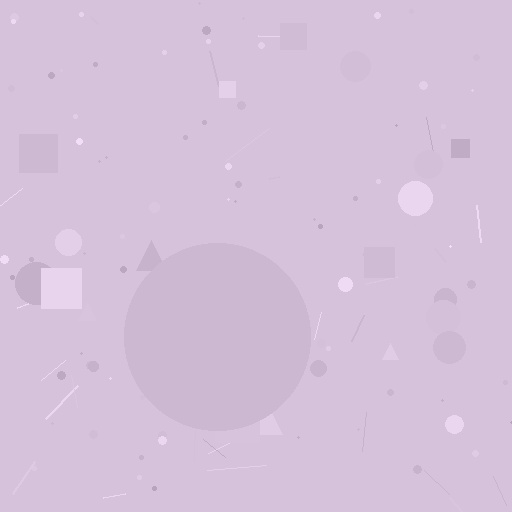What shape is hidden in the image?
A circle is hidden in the image.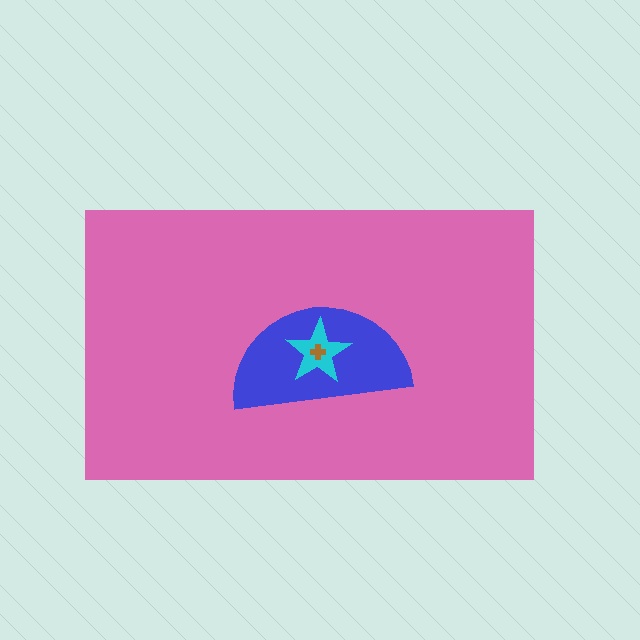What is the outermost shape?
The pink rectangle.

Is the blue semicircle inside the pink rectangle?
Yes.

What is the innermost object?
The brown cross.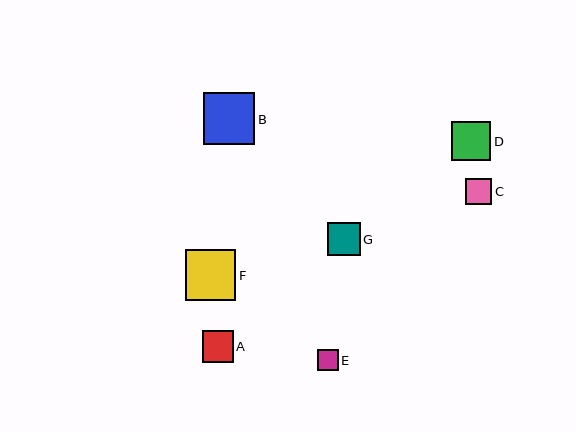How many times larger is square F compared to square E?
Square F is approximately 2.4 times the size of square E.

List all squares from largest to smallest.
From largest to smallest: B, F, D, G, A, C, E.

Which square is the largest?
Square B is the largest with a size of approximately 52 pixels.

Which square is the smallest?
Square E is the smallest with a size of approximately 21 pixels.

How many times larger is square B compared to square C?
Square B is approximately 2.0 times the size of square C.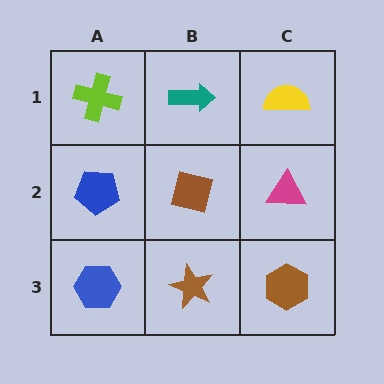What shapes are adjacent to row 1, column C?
A magenta triangle (row 2, column C), a teal arrow (row 1, column B).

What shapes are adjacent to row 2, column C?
A yellow semicircle (row 1, column C), a brown hexagon (row 3, column C), a brown square (row 2, column B).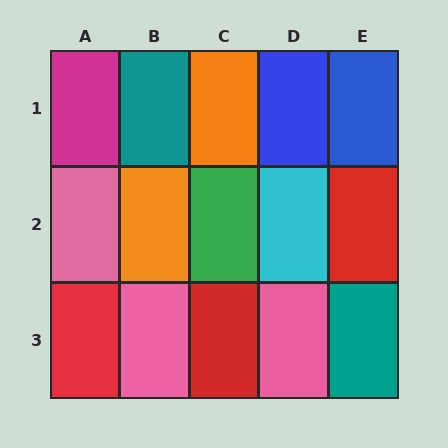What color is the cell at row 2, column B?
Orange.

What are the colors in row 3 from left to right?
Red, pink, red, pink, teal.